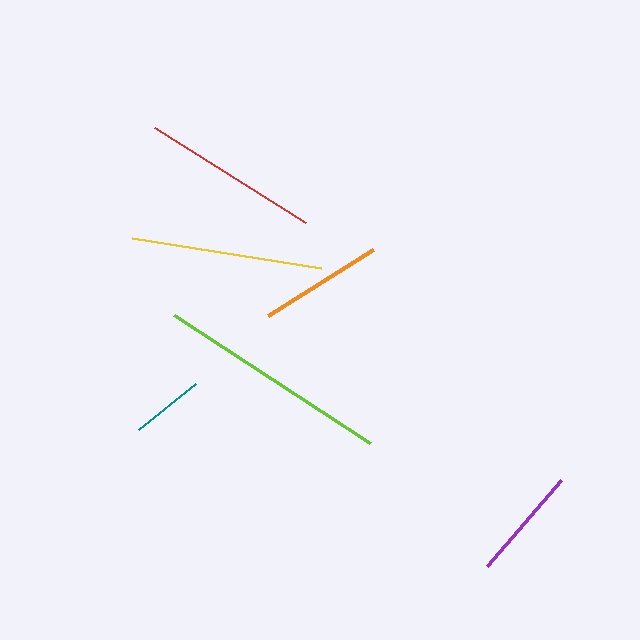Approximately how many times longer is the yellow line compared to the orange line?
The yellow line is approximately 1.5 times the length of the orange line.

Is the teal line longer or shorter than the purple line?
The purple line is longer than the teal line.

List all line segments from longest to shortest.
From longest to shortest: lime, yellow, red, orange, purple, teal.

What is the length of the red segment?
The red segment is approximately 179 pixels long.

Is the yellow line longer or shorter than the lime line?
The lime line is longer than the yellow line.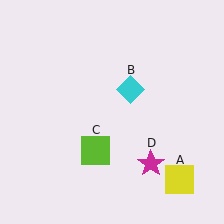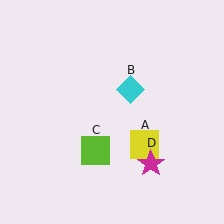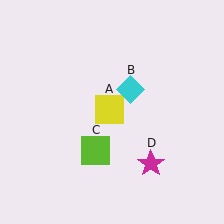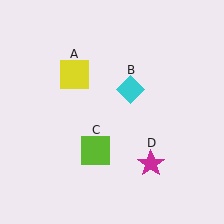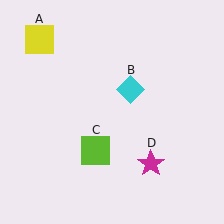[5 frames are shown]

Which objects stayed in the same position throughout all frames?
Cyan diamond (object B) and lime square (object C) and magenta star (object D) remained stationary.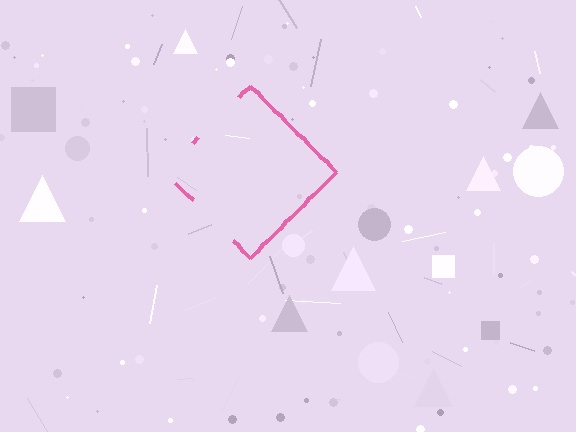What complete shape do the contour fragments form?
The contour fragments form a diamond.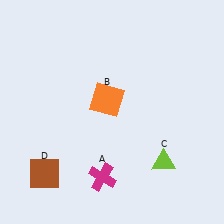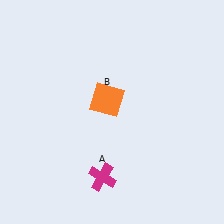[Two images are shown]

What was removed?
The brown square (D), the lime triangle (C) were removed in Image 2.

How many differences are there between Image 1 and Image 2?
There are 2 differences between the two images.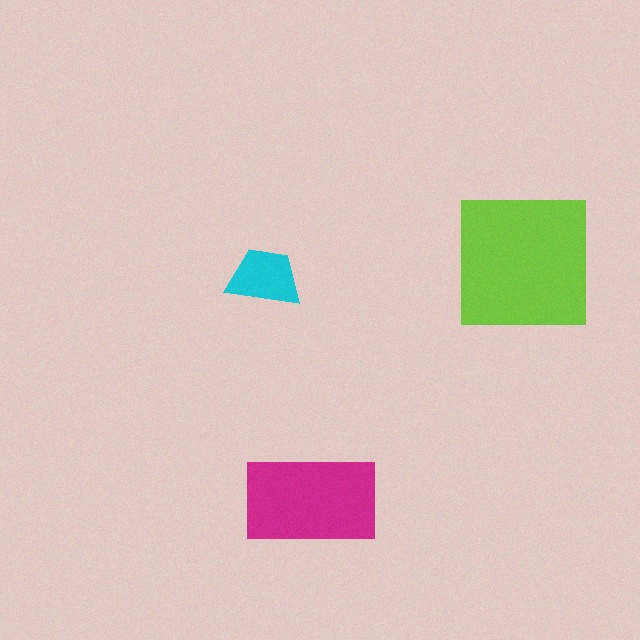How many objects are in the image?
There are 3 objects in the image.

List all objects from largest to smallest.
The lime square, the magenta rectangle, the cyan trapezoid.